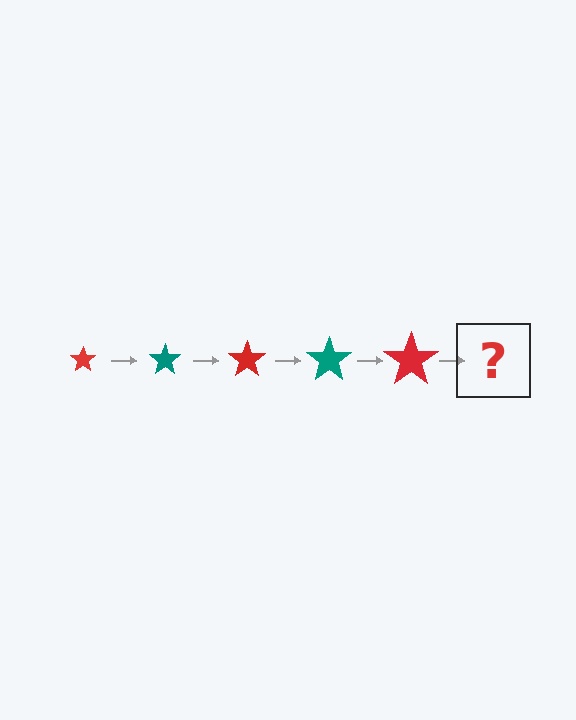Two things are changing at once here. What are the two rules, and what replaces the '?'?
The two rules are that the star grows larger each step and the color cycles through red and teal. The '?' should be a teal star, larger than the previous one.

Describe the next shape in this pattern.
It should be a teal star, larger than the previous one.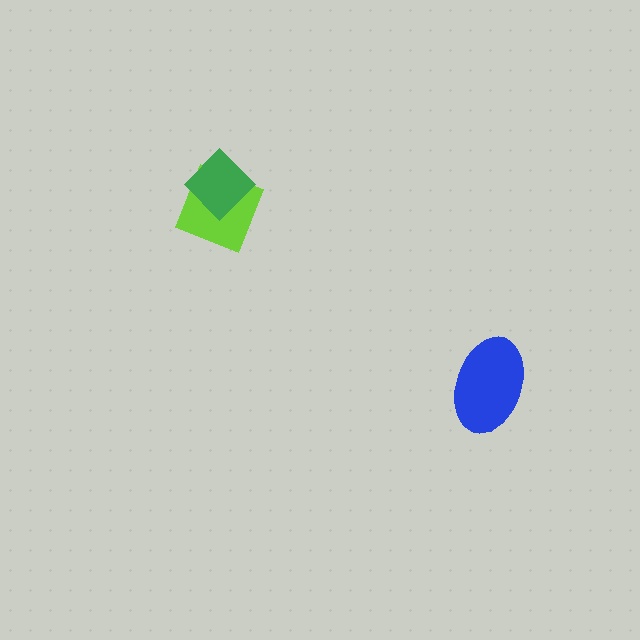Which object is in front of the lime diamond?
The green diamond is in front of the lime diamond.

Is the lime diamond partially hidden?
Yes, it is partially covered by another shape.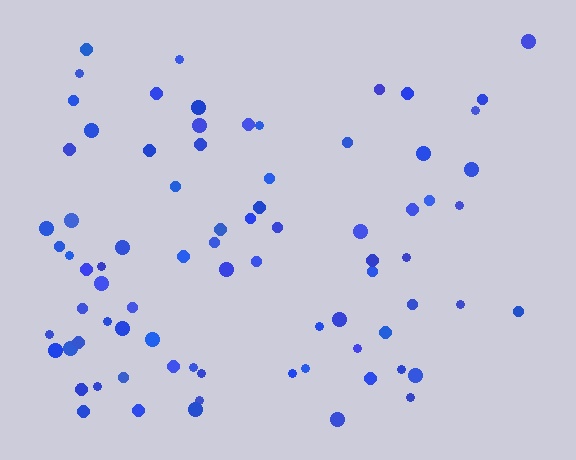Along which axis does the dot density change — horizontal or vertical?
Horizontal.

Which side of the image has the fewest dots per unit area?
The right.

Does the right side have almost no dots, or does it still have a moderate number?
Still a moderate number, just noticeably fewer than the left.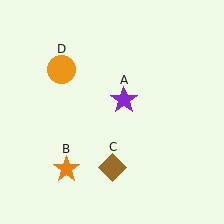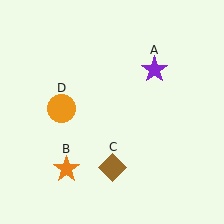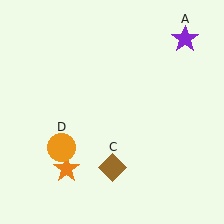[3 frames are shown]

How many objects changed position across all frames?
2 objects changed position: purple star (object A), orange circle (object D).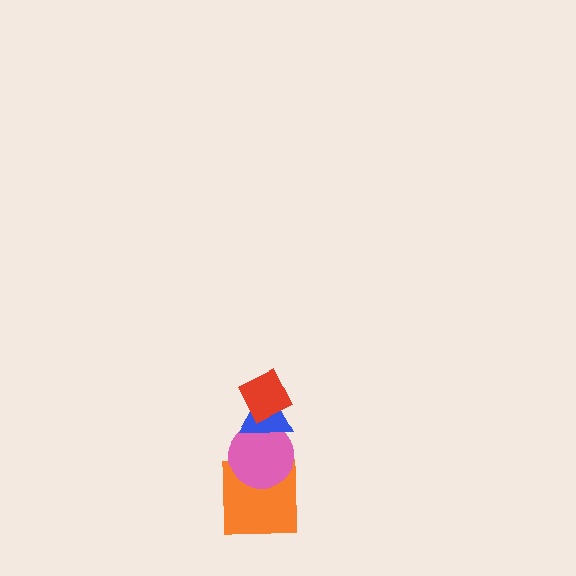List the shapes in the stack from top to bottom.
From top to bottom: the red diamond, the blue triangle, the pink circle, the orange square.